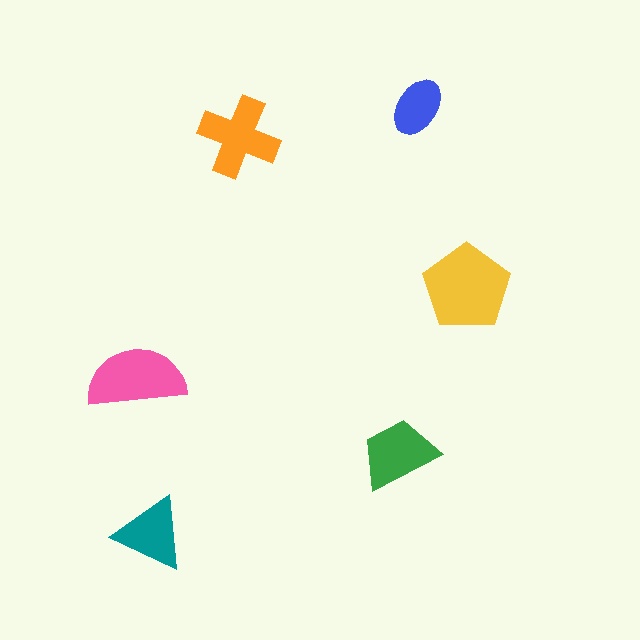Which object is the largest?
The yellow pentagon.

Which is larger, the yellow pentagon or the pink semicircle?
The yellow pentagon.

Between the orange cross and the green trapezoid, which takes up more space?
The orange cross.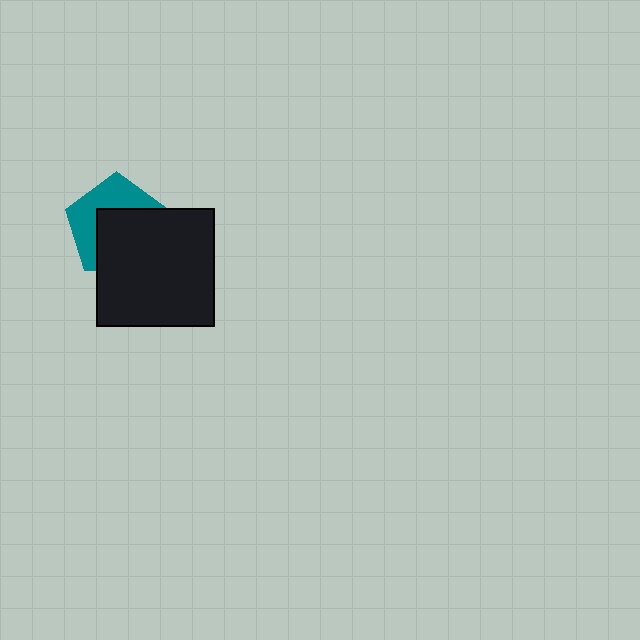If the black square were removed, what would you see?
You would see the complete teal pentagon.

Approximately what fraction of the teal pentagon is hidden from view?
Roughly 56% of the teal pentagon is hidden behind the black square.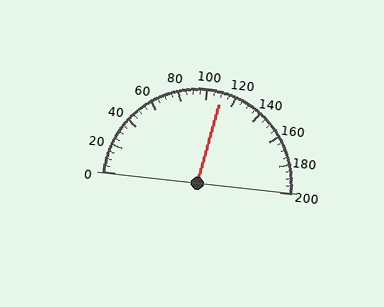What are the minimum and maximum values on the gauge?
The gauge ranges from 0 to 200.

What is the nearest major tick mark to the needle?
The nearest major tick mark is 120.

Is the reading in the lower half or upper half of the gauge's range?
The reading is in the upper half of the range (0 to 200).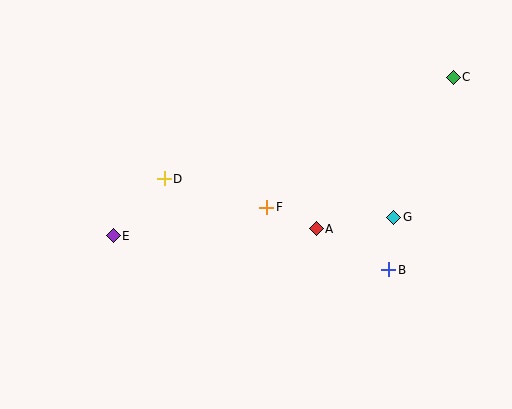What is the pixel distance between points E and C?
The distance between E and C is 375 pixels.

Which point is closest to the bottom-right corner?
Point B is closest to the bottom-right corner.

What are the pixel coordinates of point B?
Point B is at (389, 270).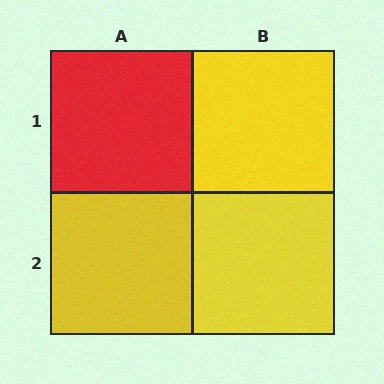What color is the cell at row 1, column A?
Red.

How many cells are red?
1 cell is red.